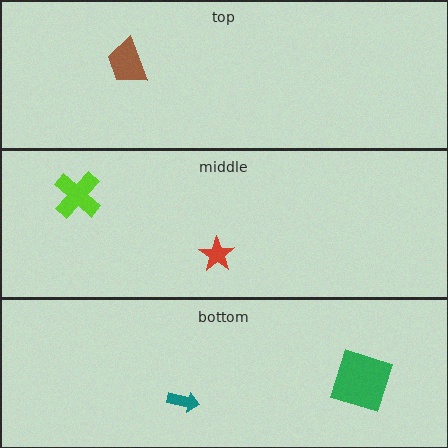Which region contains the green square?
The bottom region.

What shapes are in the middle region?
The red star, the lime cross.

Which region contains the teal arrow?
The bottom region.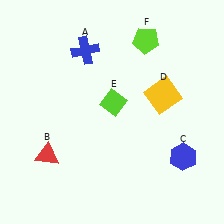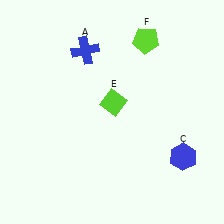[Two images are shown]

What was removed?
The yellow square (D), the red triangle (B) were removed in Image 2.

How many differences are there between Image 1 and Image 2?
There are 2 differences between the two images.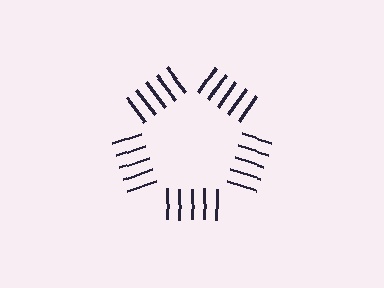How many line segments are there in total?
25 — 5 along each of the 5 edges.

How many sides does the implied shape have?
5 sides — the line-ends trace a pentagon.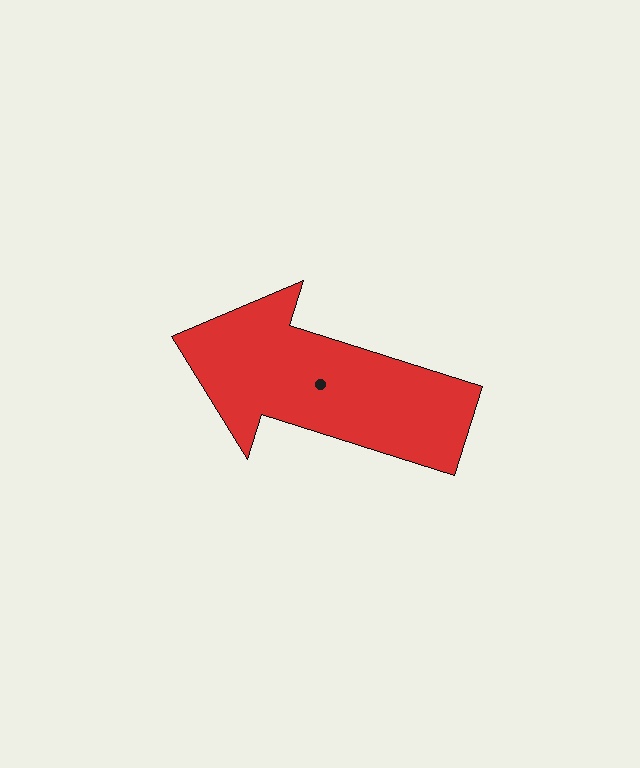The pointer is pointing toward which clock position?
Roughly 10 o'clock.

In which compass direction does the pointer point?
West.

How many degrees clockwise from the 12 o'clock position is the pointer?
Approximately 288 degrees.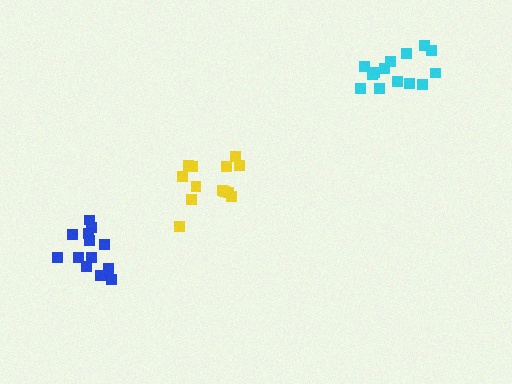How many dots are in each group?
Group 1: 13 dots, Group 2: 13 dots, Group 3: 14 dots (40 total).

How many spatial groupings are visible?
There are 3 spatial groupings.